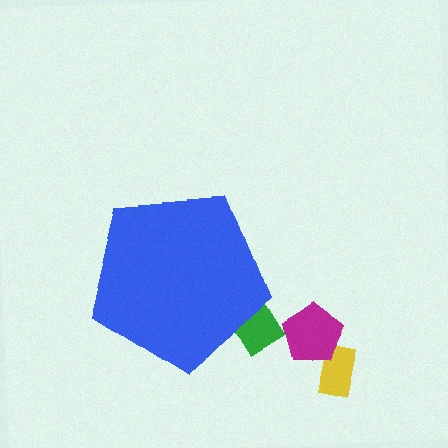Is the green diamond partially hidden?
Yes, the green diamond is partially hidden behind the blue pentagon.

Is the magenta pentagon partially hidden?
No, the magenta pentagon is fully visible.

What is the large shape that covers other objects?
A blue pentagon.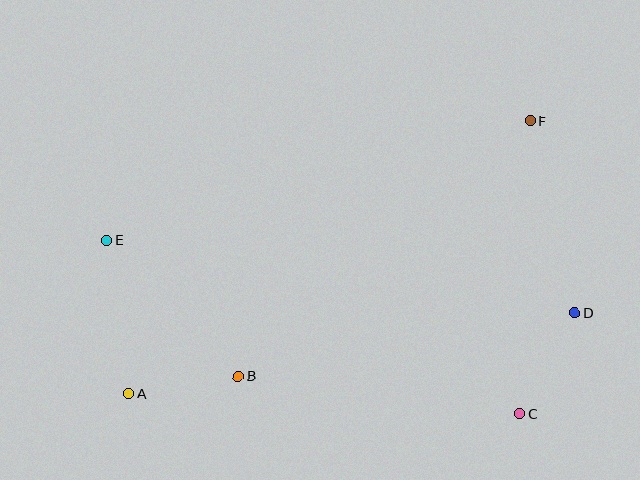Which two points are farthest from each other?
Points A and F are farthest from each other.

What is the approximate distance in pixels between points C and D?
The distance between C and D is approximately 115 pixels.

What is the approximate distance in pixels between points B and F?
The distance between B and F is approximately 388 pixels.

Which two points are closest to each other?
Points A and B are closest to each other.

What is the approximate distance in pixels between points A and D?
The distance between A and D is approximately 453 pixels.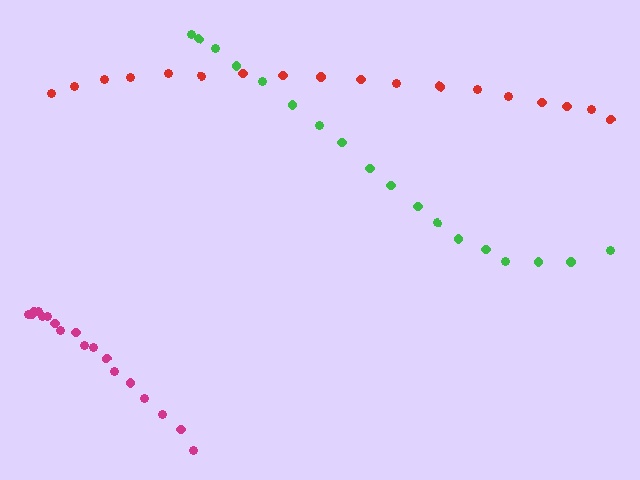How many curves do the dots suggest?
There are 3 distinct paths.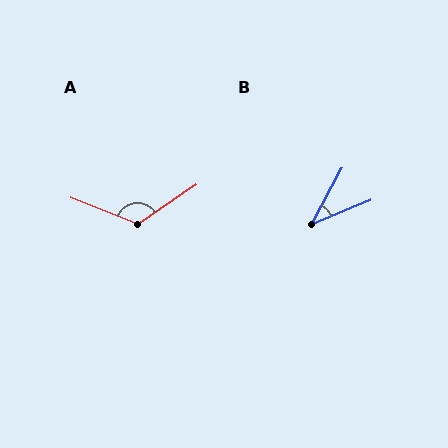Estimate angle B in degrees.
Approximately 40 degrees.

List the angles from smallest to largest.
B (40°), A (124°).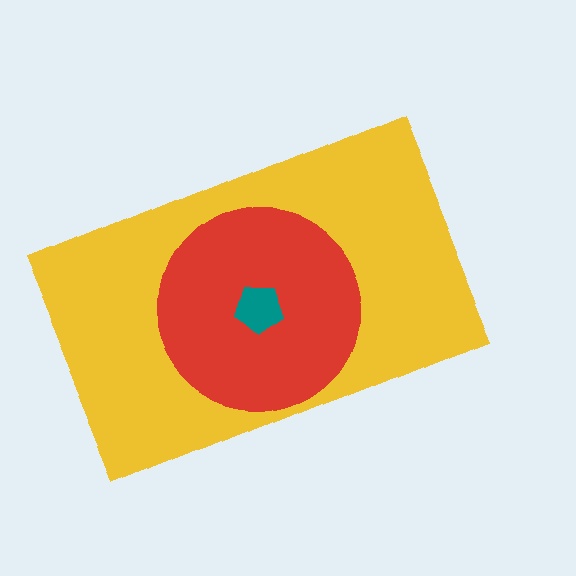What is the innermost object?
The teal pentagon.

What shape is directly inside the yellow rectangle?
The red circle.